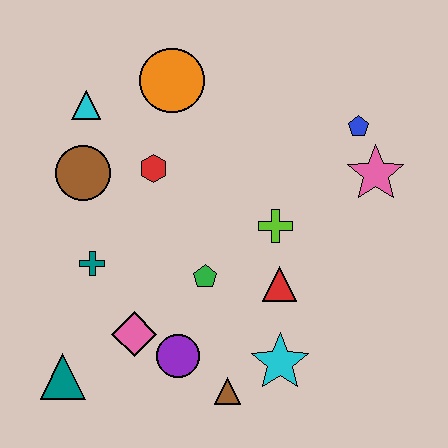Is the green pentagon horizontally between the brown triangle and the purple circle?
Yes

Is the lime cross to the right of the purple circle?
Yes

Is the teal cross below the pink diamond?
No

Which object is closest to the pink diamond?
The purple circle is closest to the pink diamond.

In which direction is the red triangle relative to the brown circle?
The red triangle is to the right of the brown circle.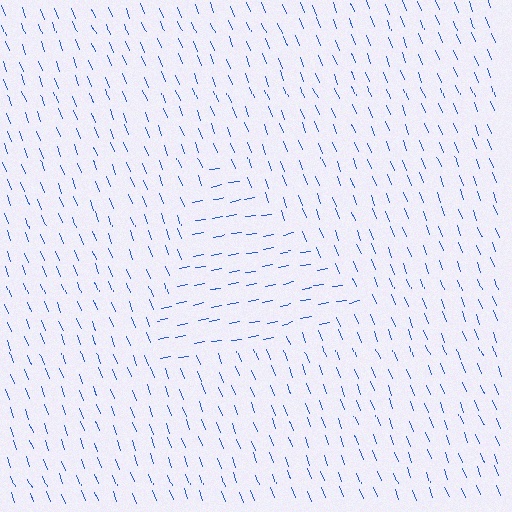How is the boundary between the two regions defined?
The boundary is defined purely by a change in line orientation (approximately 79 degrees difference). All lines are the same color and thickness.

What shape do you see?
I see a triangle.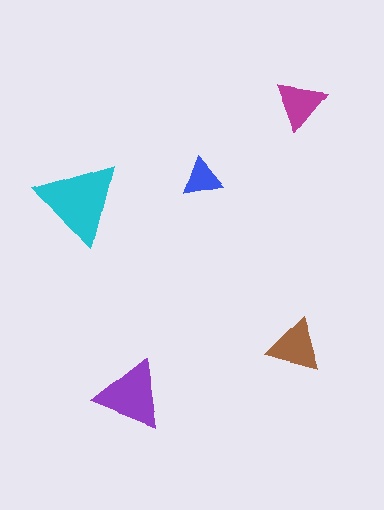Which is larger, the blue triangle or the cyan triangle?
The cyan one.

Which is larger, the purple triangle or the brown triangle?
The purple one.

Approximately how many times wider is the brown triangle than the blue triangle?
About 1.5 times wider.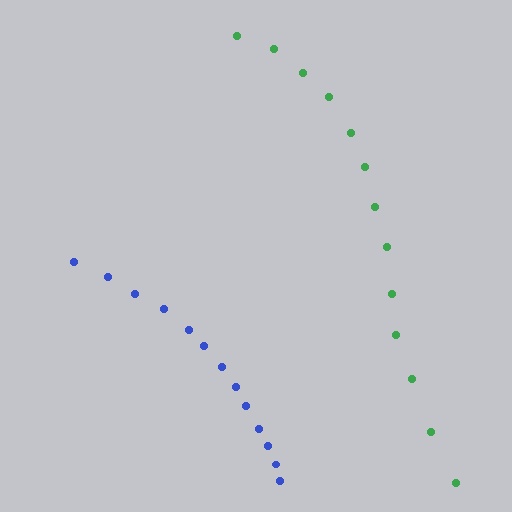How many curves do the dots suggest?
There are 2 distinct paths.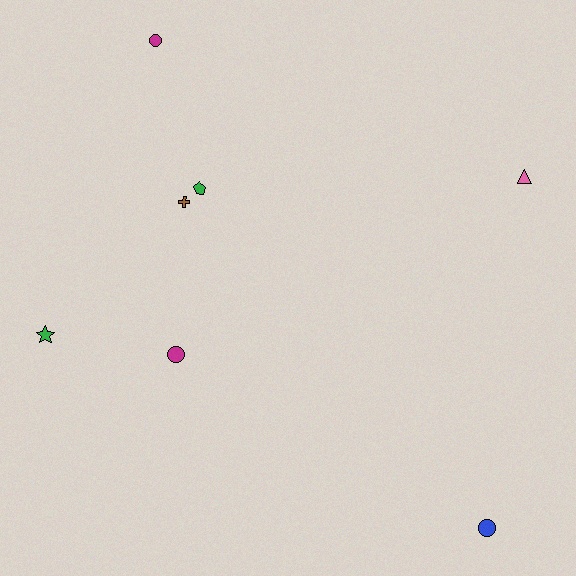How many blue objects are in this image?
There is 1 blue object.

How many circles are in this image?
There are 3 circles.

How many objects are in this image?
There are 7 objects.